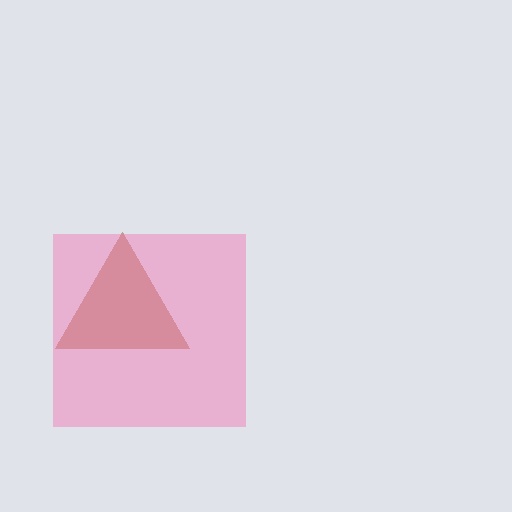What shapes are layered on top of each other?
The layered shapes are: a brown triangle, a pink square.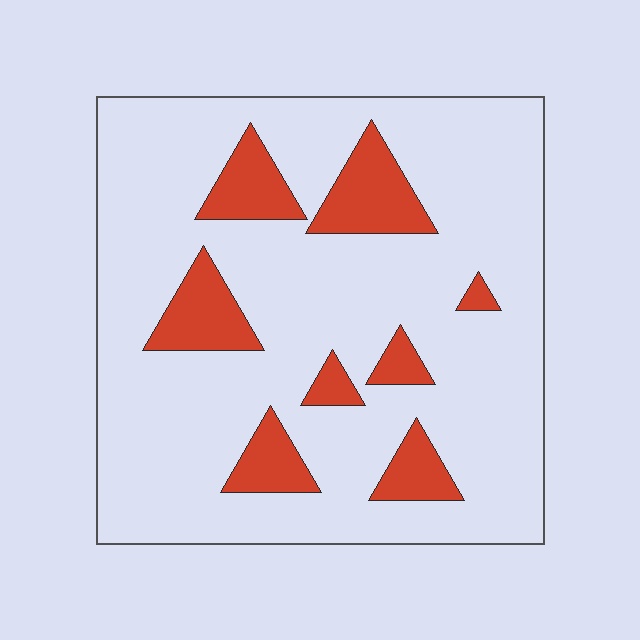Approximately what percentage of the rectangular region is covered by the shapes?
Approximately 15%.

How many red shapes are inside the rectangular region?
8.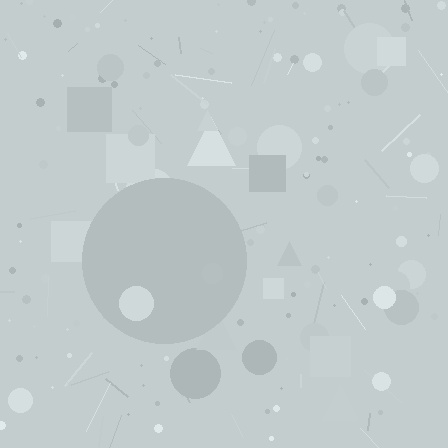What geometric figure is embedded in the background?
A circle is embedded in the background.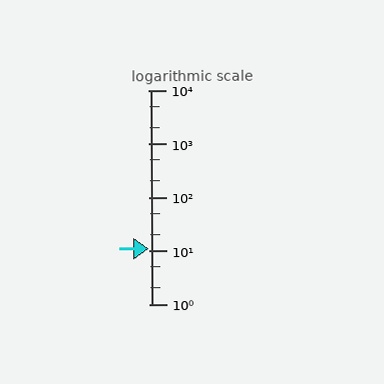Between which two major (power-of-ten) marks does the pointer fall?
The pointer is between 10 and 100.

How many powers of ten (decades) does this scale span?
The scale spans 4 decades, from 1 to 10000.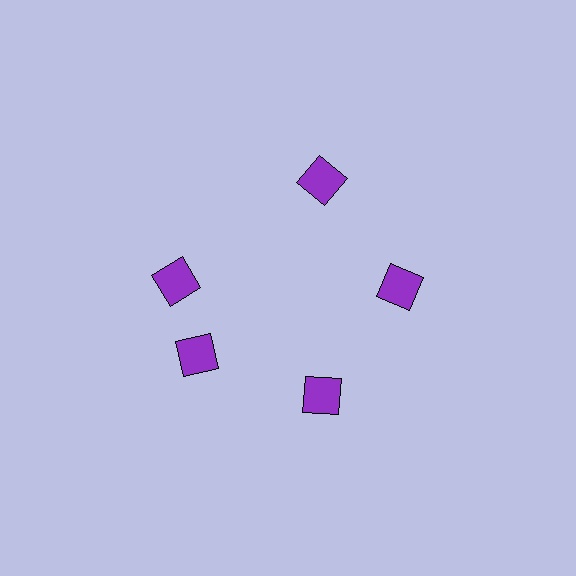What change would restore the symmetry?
The symmetry would be restored by rotating it back into even spacing with its neighbors so that all 5 squares sit at equal angles and equal distance from the center.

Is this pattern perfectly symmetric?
No. The 5 purple squares are arranged in a ring, but one element near the 10 o'clock position is rotated out of alignment along the ring, breaking the 5-fold rotational symmetry.